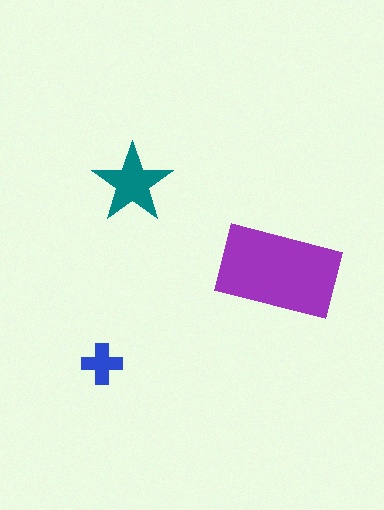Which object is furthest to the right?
The purple rectangle is rightmost.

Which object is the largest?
The purple rectangle.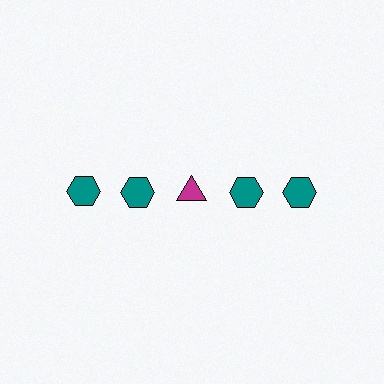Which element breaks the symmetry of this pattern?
The magenta triangle in the top row, center column breaks the symmetry. All other shapes are teal hexagons.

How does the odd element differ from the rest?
It differs in both color (magenta instead of teal) and shape (triangle instead of hexagon).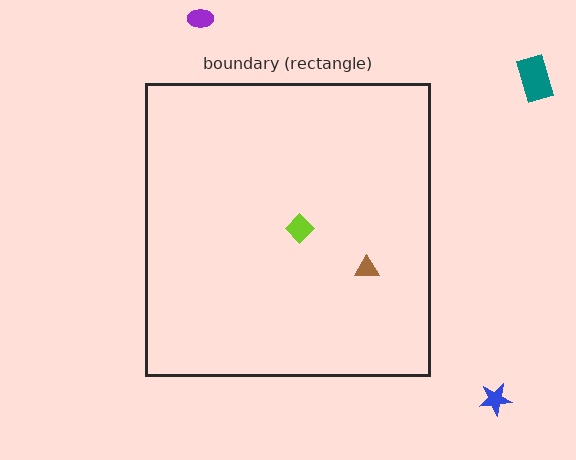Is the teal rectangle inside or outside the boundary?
Outside.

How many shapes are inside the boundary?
2 inside, 3 outside.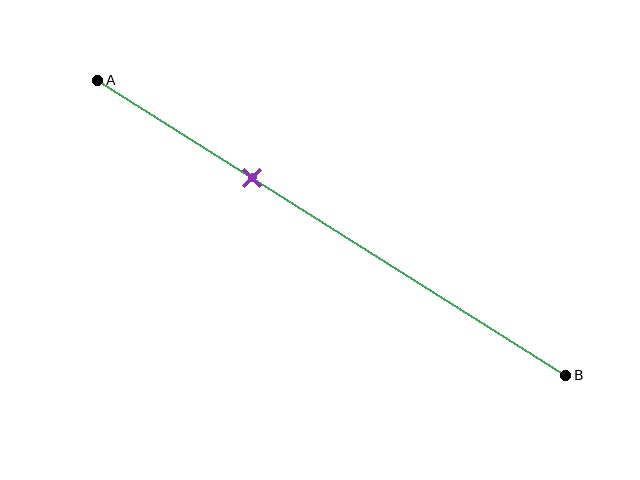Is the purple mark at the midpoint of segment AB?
No, the mark is at about 35% from A, not at the 50% midpoint.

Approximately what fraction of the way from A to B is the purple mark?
The purple mark is approximately 35% of the way from A to B.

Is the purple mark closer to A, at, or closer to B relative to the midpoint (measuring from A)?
The purple mark is closer to point A than the midpoint of segment AB.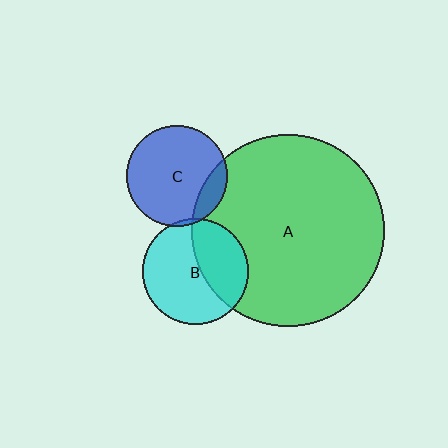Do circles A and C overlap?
Yes.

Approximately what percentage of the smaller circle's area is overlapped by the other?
Approximately 15%.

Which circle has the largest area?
Circle A (green).